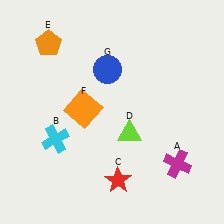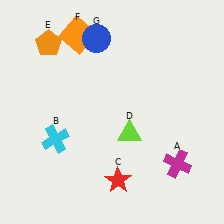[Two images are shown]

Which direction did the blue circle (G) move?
The blue circle (G) moved up.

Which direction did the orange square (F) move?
The orange square (F) moved up.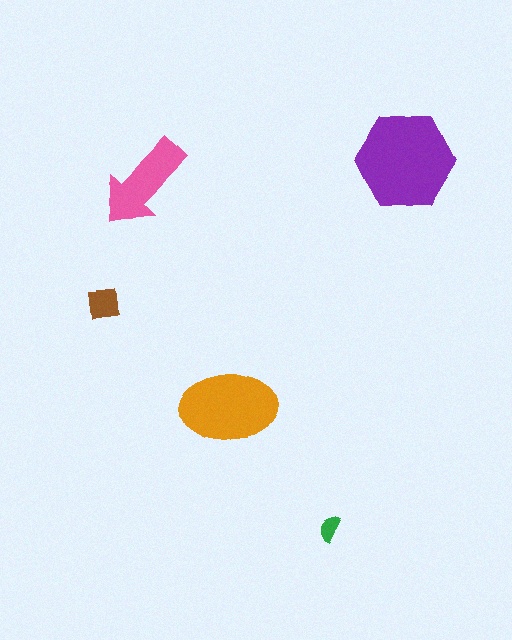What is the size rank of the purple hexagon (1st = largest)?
1st.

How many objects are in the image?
There are 5 objects in the image.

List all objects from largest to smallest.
The purple hexagon, the orange ellipse, the pink arrow, the brown square, the green semicircle.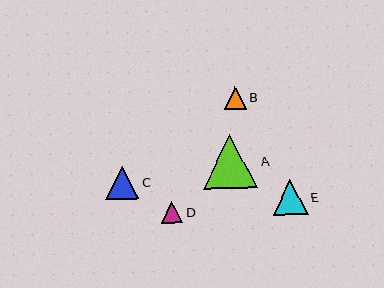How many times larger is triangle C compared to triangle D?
Triangle C is approximately 1.5 times the size of triangle D.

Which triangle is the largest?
Triangle A is the largest with a size of approximately 54 pixels.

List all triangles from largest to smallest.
From largest to smallest: A, E, C, B, D.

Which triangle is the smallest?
Triangle D is the smallest with a size of approximately 21 pixels.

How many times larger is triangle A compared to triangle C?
Triangle A is approximately 1.6 times the size of triangle C.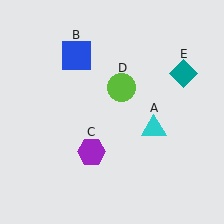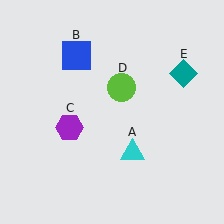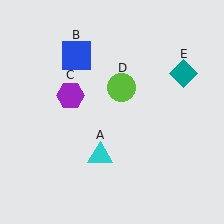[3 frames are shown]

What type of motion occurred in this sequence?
The cyan triangle (object A), purple hexagon (object C) rotated clockwise around the center of the scene.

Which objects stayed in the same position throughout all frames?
Blue square (object B) and lime circle (object D) and teal diamond (object E) remained stationary.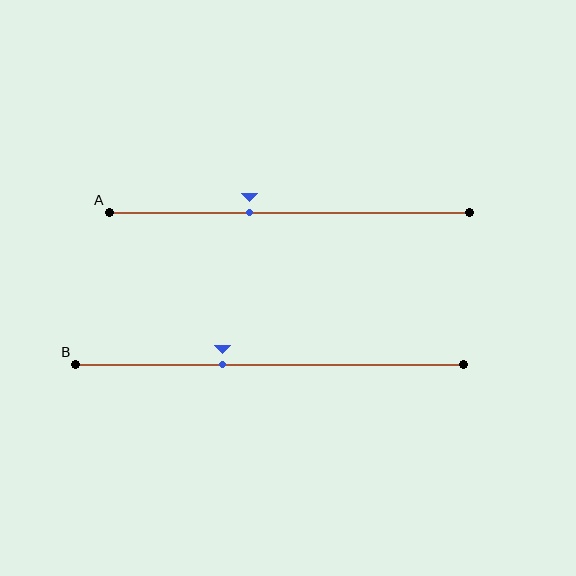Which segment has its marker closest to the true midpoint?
Segment A has its marker closest to the true midpoint.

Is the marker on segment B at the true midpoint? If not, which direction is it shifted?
No, the marker on segment B is shifted to the left by about 12% of the segment length.